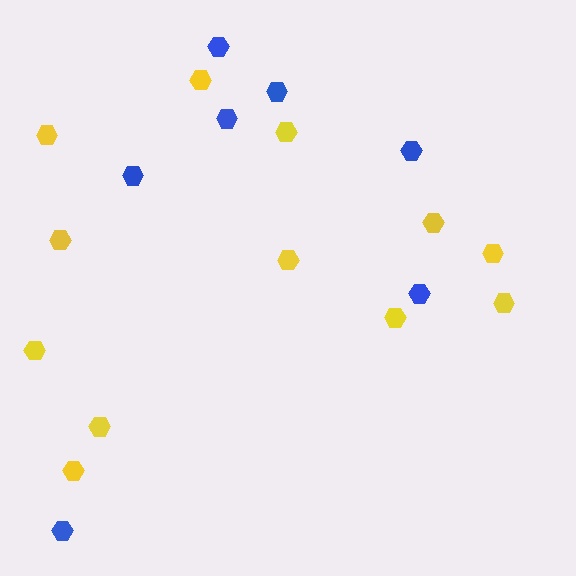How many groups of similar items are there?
There are 2 groups: one group of blue hexagons (7) and one group of yellow hexagons (12).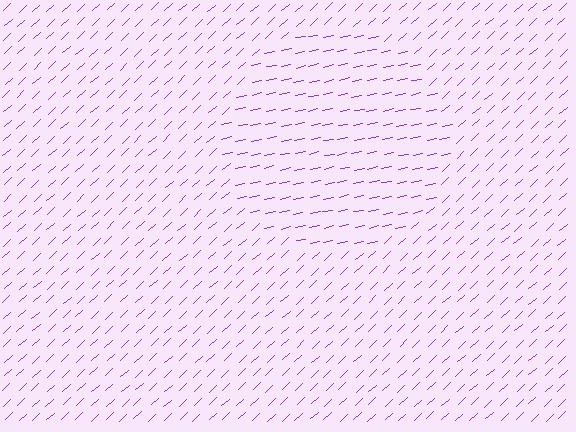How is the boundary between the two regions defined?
The boundary is defined purely by a change in line orientation (approximately 31 degrees difference). All lines are the same color and thickness.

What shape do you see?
I see a circle.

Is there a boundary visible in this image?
Yes, there is a texture boundary formed by a change in line orientation.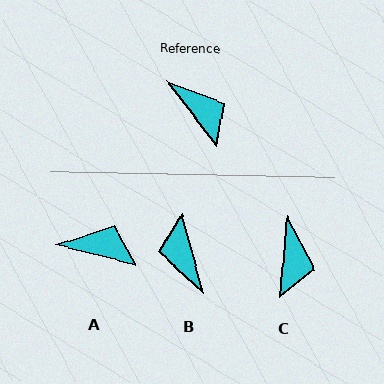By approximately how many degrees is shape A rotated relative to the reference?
Approximately 39 degrees counter-clockwise.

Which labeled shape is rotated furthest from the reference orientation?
B, about 158 degrees away.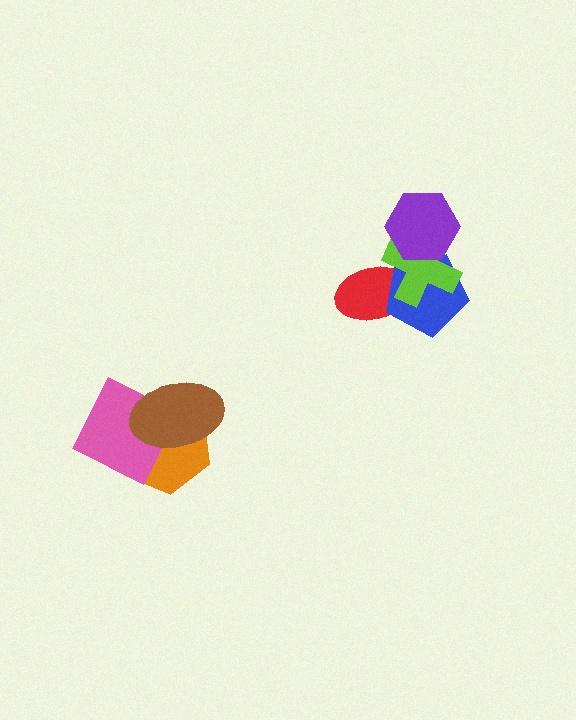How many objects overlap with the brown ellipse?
2 objects overlap with the brown ellipse.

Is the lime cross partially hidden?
Yes, it is partially covered by another shape.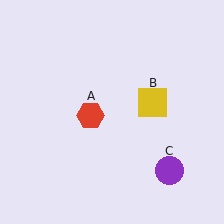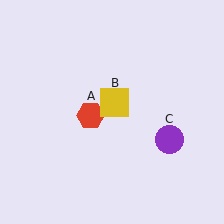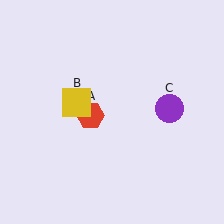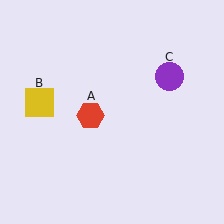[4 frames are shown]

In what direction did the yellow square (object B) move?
The yellow square (object B) moved left.